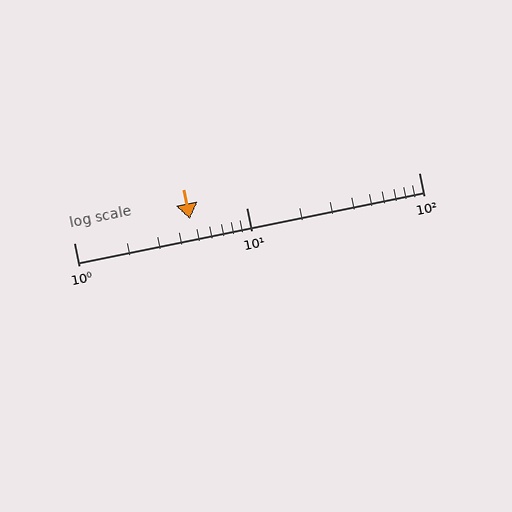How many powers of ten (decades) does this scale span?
The scale spans 2 decades, from 1 to 100.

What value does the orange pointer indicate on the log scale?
The pointer indicates approximately 4.7.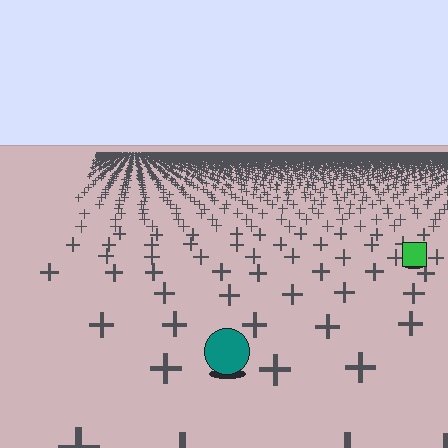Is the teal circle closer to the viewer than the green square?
Yes. The teal circle is closer — you can tell from the texture gradient: the ground texture is coarser near it.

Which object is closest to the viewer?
The teal circle is closest. The texture marks near it are larger and more spread out.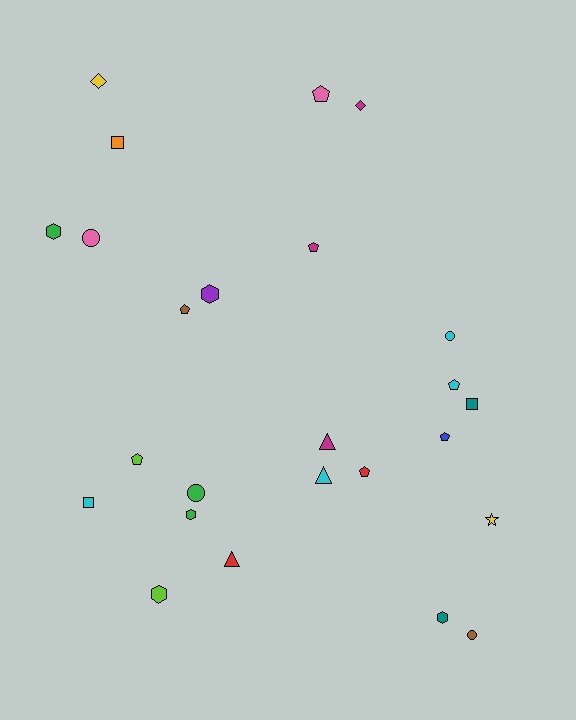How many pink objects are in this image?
There are 2 pink objects.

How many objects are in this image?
There are 25 objects.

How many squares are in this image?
There are 3 squares.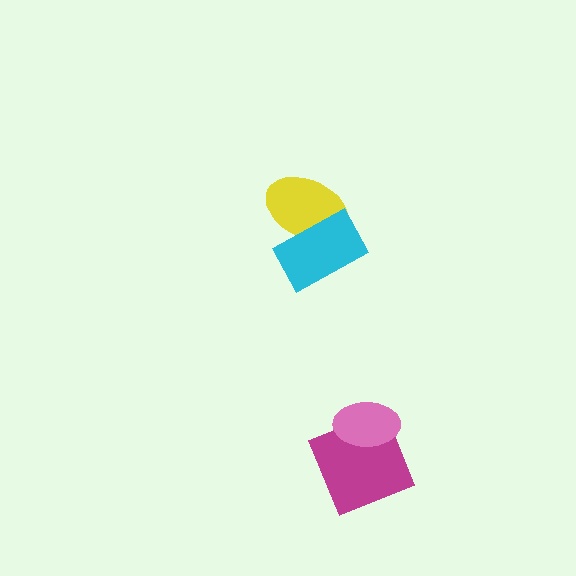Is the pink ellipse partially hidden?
No, no other shape covers it.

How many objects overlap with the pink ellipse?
1 object overlaps with the pink ellipse.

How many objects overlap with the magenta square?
1 object overlaps with the magenta square.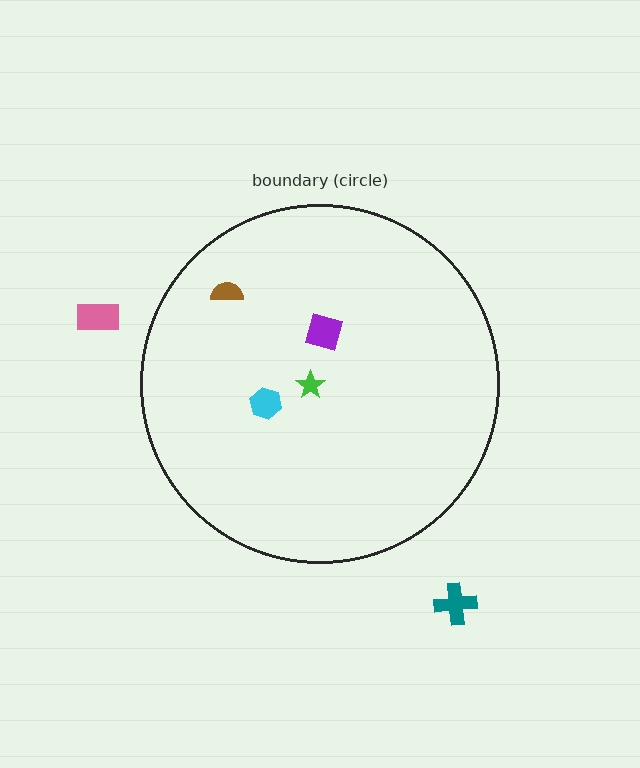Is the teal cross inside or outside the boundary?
Outside.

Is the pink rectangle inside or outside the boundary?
Outside.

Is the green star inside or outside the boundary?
Inside.